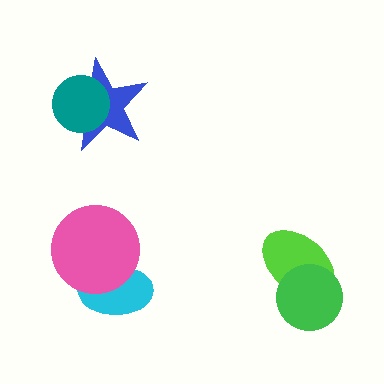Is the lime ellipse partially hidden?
Yes, it is partially covered by another shape.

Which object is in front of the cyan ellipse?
The pink circle is in front of the cyan ellipse.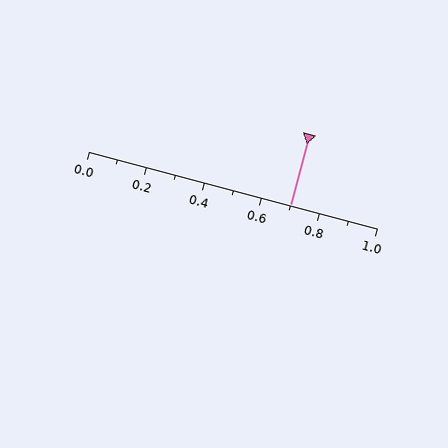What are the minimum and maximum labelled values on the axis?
The axis runs from 0.0 to 1.0.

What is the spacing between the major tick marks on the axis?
The major ticks are spaced 0.2 apart.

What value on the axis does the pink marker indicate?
The marker indicates approximately 0.7.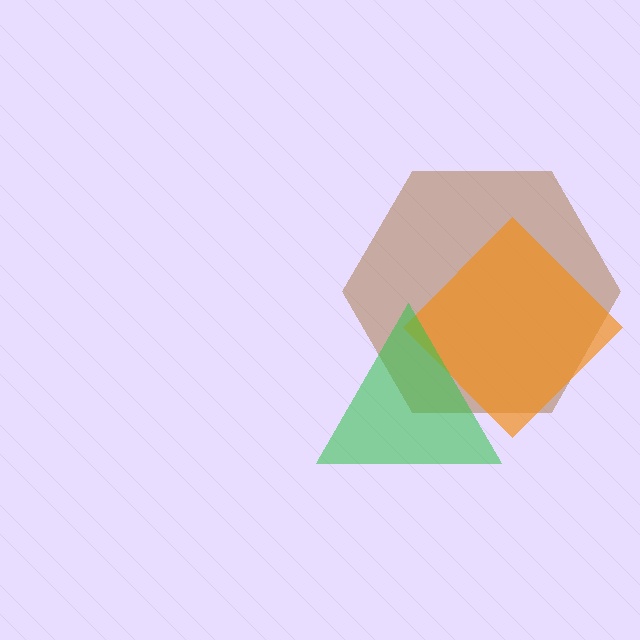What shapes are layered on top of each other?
The layered shapes are: a brown hexagon, an orange diamond, a green triangle.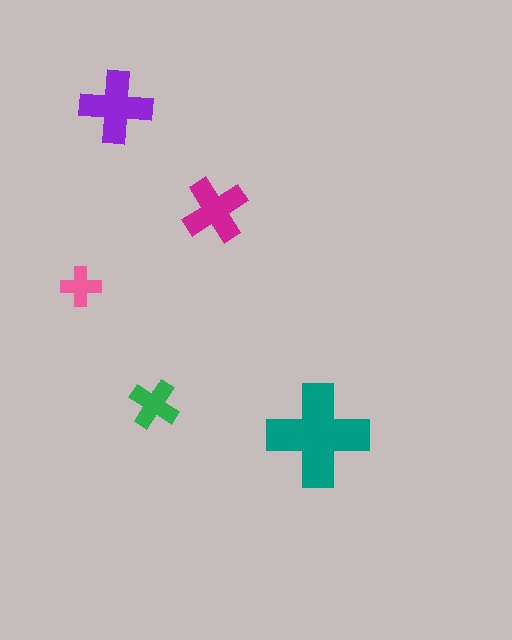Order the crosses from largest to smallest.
the teal one, the purple one, the magenta one, the green one, the pink one.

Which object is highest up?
The purple cross is topmost.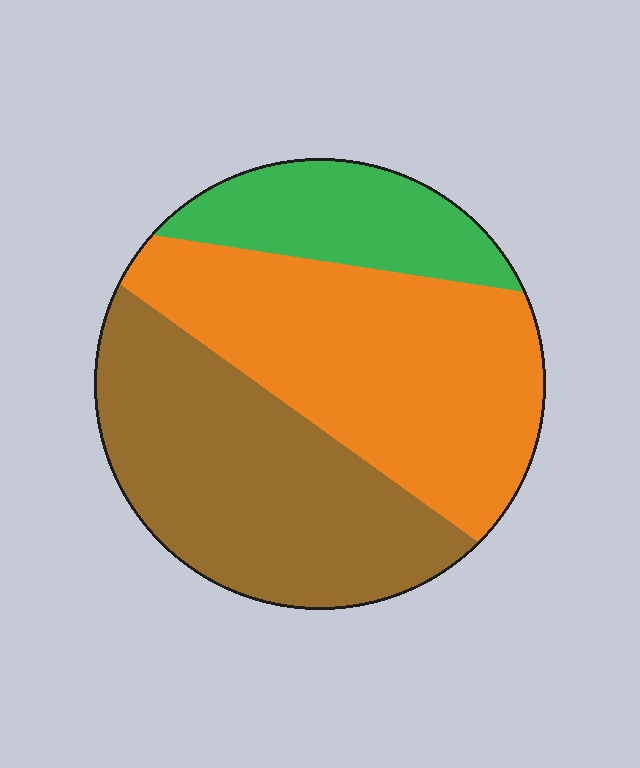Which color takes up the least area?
Green, at roughly 15%.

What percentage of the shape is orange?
Orange takes up about two fifths (2/5) of the shape.